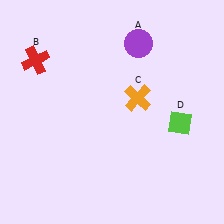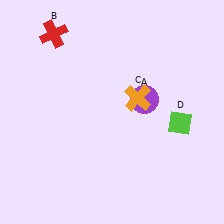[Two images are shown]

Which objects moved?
The objects that moved are: the purple circle (A), the red cross (B).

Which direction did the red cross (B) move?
The red cross (B) moved up.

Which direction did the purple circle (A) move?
The purple circle (A) moved down.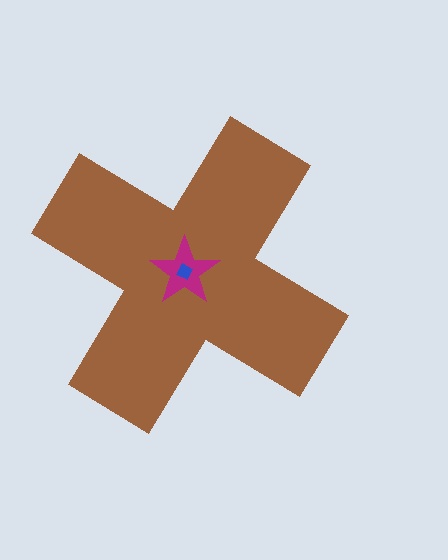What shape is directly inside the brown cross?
The magenta star.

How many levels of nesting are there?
3.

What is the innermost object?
The blue square.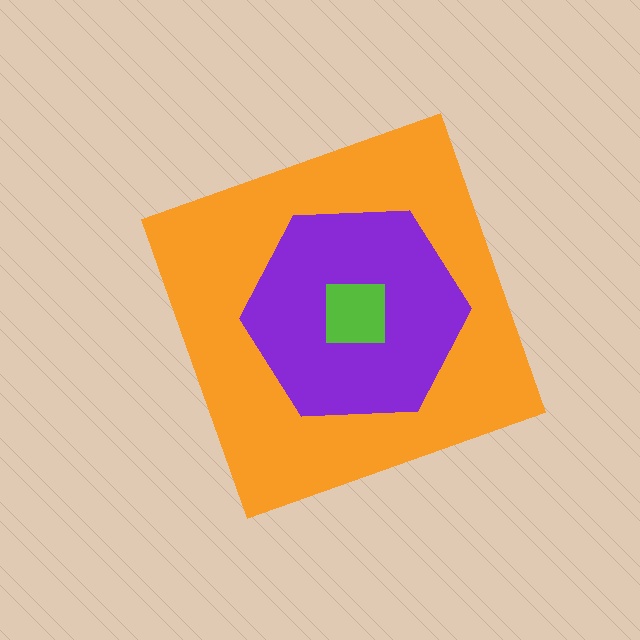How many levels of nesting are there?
3.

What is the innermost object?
The lime square.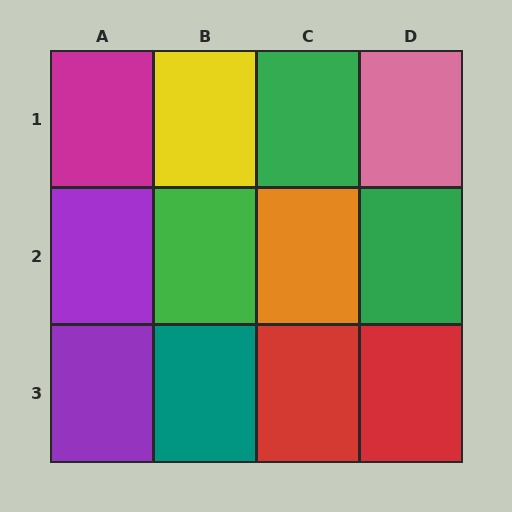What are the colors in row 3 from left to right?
Purple, teal, red, red.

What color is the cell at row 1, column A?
Magenta.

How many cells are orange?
1 cell is orange.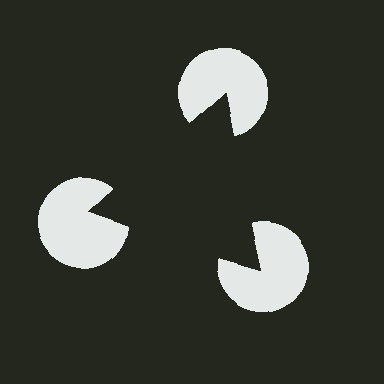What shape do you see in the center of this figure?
An illusory triangle — its edges are inferred from the aligned wedge cuts in the pac-man discs, not physically drawn.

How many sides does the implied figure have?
3 sides.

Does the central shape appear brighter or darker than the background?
It typically appears slightly darker than the background, even though no actual brightness change is drawn.